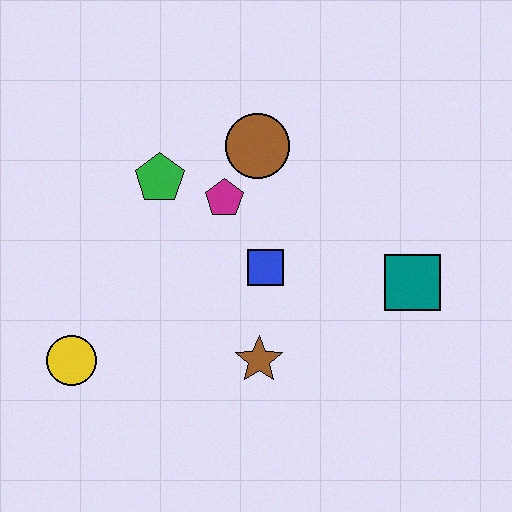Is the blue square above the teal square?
Yes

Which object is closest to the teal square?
The blue square is closest to the teal square.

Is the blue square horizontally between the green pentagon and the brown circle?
No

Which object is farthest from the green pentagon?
The teal square is farthest from the green pentagon.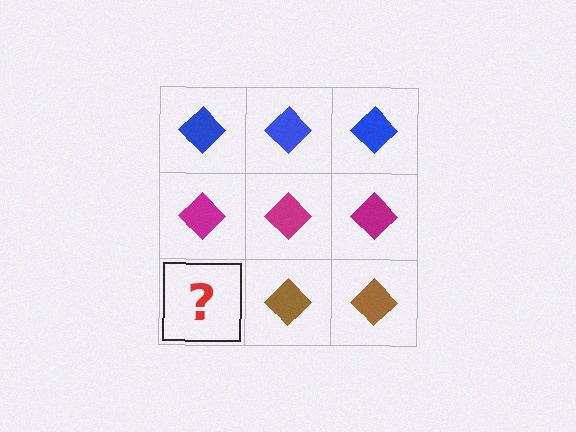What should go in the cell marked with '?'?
The missing cell should contain a brown diamond.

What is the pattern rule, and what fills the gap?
The rule is that each row has a consistent color. The gap should be filled with a brown diamond.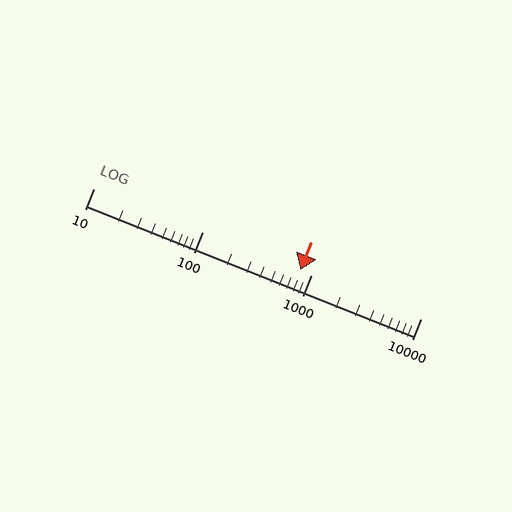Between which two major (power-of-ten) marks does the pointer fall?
The pointer is between 100 and 1000.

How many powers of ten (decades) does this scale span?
The scale spans 3 decades, from 10 to 10000.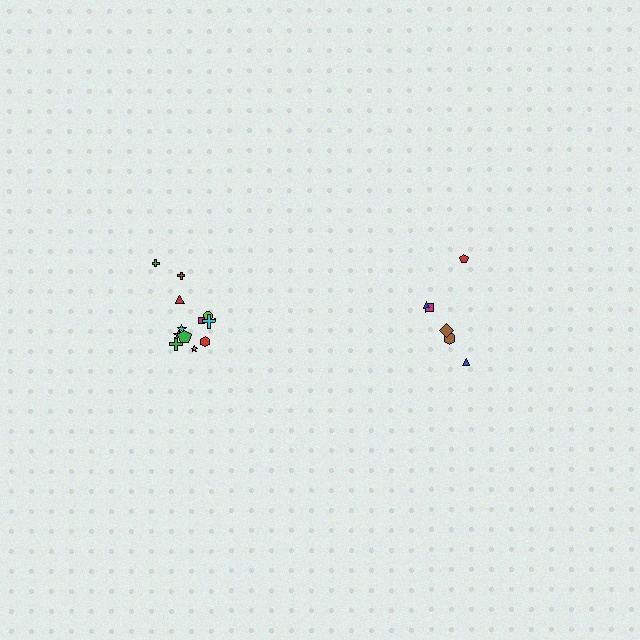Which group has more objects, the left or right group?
The left group.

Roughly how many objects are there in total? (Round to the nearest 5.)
Roughly 20 objects in total.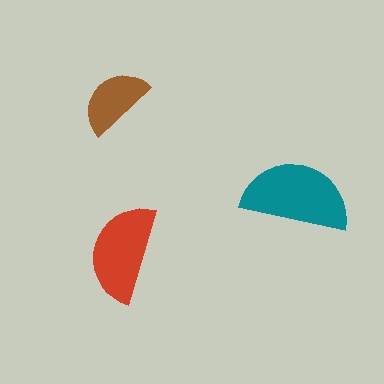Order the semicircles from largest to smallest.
the teal one, the red one, the brown one.